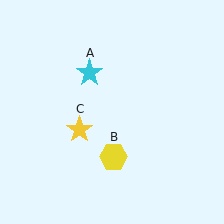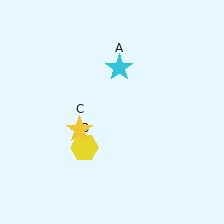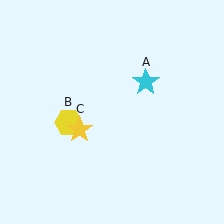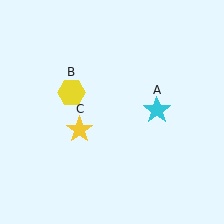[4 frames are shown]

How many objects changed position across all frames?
2 objects changed position: cyan star (object A), yellow hexagon (object B).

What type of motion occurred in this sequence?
The cyan star (object A), yellow hexagon (object B) rotated clockwise around the center of the scene.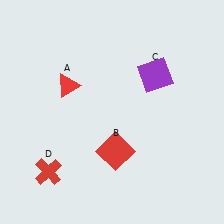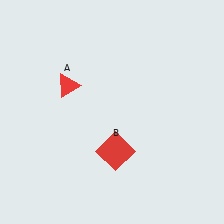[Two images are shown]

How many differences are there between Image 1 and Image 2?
There are 2 differences between the two images.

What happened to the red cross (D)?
The red cross (D) was removed in Image 2. It was in the bottom-left area of Image 1.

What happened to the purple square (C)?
The purple square (C) was removed in Image 2. It was in the top-right area of Image 1.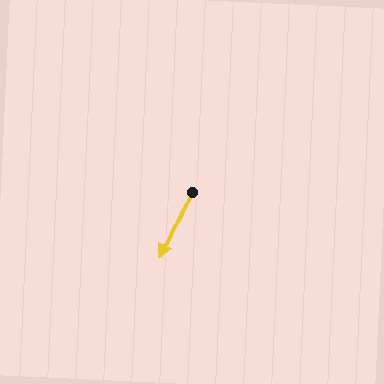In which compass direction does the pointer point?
Southwest.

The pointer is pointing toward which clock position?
Roughly 7 o'clock.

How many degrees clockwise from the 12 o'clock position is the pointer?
Approximately 204 degrees.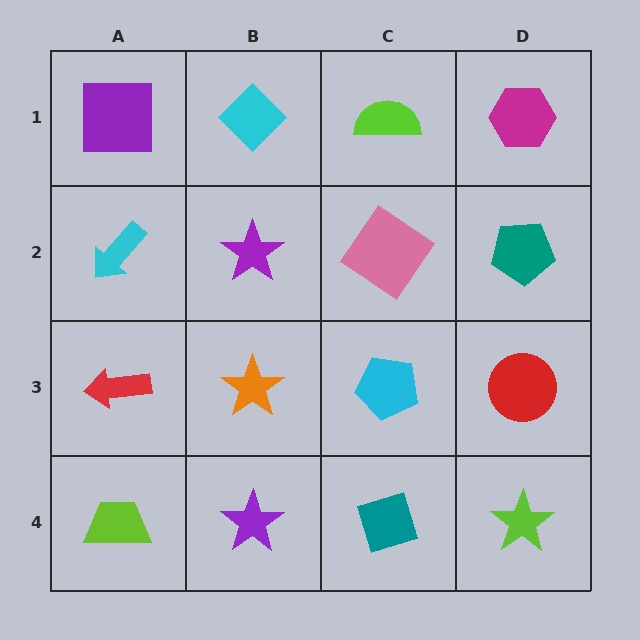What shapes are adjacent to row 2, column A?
A purple square (row 1, column A), a red arrow (row 3, column A), a purple star (row 2, column B).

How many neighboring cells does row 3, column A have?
3.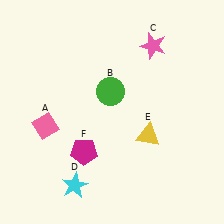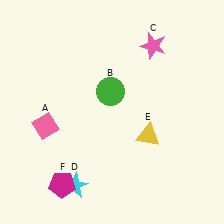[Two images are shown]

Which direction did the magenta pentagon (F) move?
The magenta pentagon (F) moved down.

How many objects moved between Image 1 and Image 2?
1 object moved between the two images.